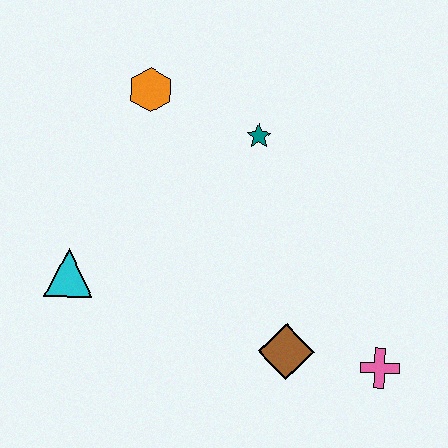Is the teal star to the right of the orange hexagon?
Yes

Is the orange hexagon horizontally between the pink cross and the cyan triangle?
Yes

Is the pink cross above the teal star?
No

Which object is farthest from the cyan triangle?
The pink cross is farthest from the cyan triangle.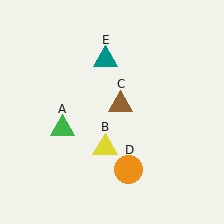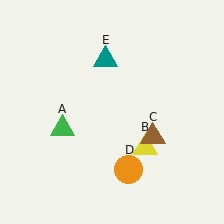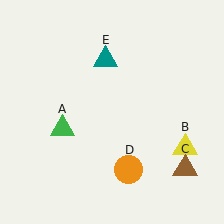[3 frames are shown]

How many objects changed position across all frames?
2 objects changed position: yellow triangle (object B), brown triangle (object C).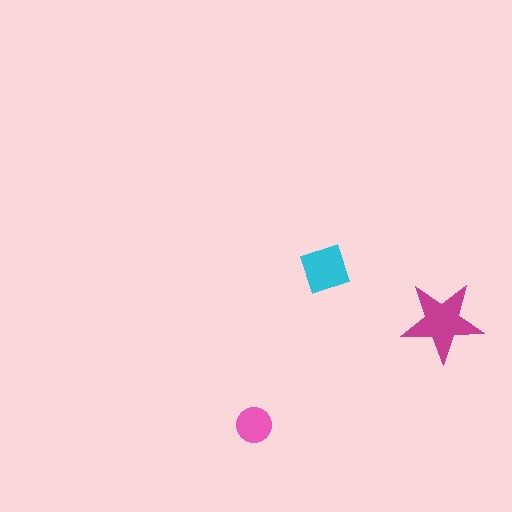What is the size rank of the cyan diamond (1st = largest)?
2nd.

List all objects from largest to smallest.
The magenta star, the cyan diamond, the pink circle.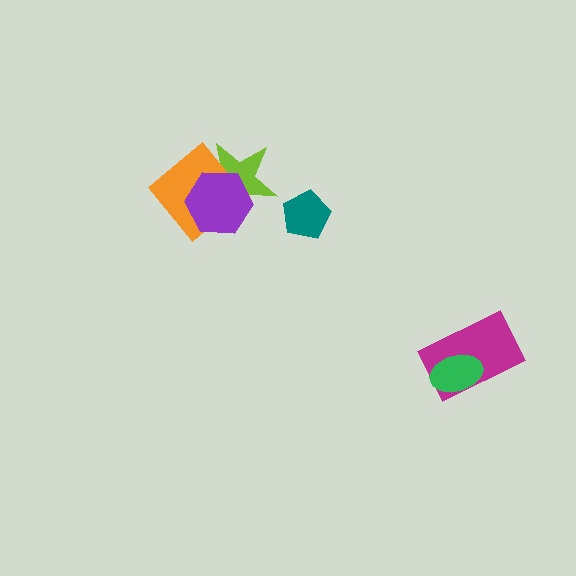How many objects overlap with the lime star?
2 objects overlap with the lime star.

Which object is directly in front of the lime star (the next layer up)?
The orange diamond is directly in front of the lime star.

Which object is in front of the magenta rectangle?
The green ellipse is in front of the magenta rectangle.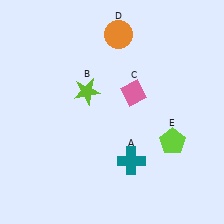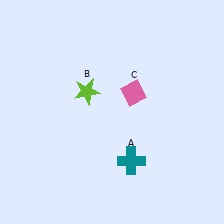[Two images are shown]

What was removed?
The orange circle (D), the lime pentagon (E) were removed in Image 2.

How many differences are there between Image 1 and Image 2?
There are 2 differences between the two images.